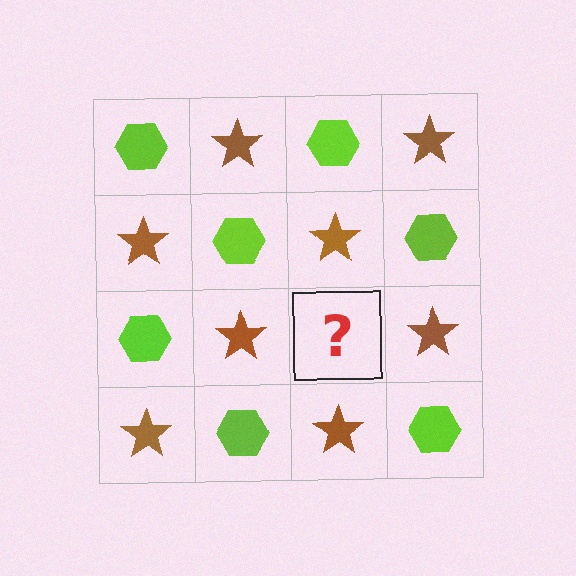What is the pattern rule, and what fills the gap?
The rule is that it alternates lime hexagon and brown star in a checkerboard pattern. The gap should be filled with a lime hexagon.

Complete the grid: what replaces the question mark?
The question mark should be replaced with a lime hexagon.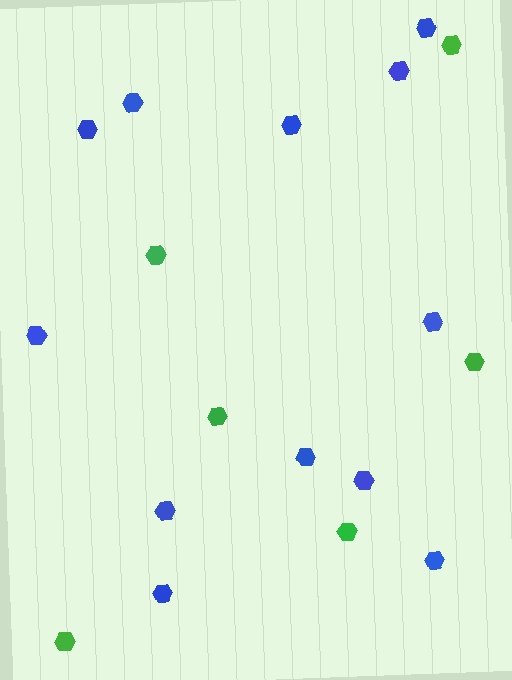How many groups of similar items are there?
There are 2 groups: one group of blue hexagons (12) and one group of green hexagons (6).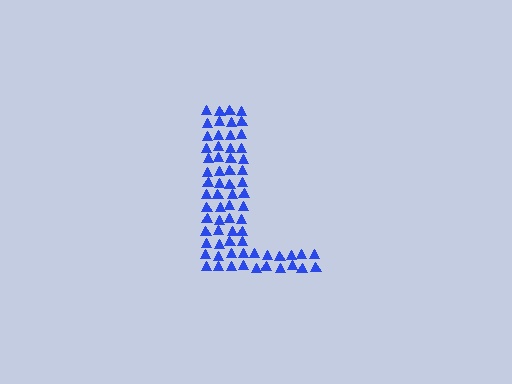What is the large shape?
The large shape is the letter L.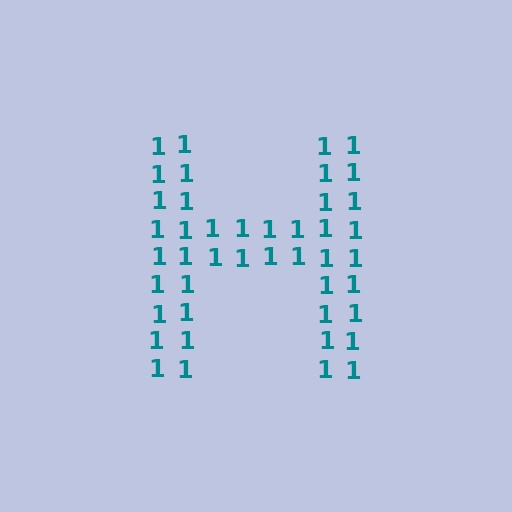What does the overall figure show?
The overall figure shows the letter H.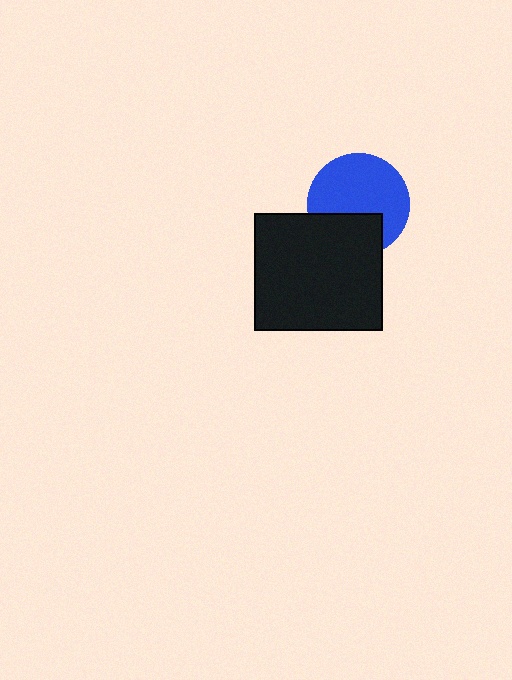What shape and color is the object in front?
The object in front is a black rectangle.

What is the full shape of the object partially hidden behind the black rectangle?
The partially hidden object is a blue circle.